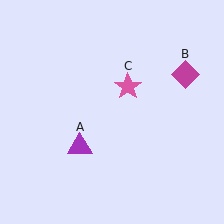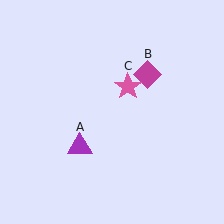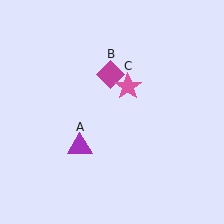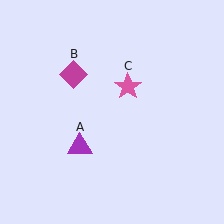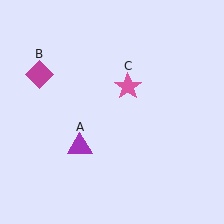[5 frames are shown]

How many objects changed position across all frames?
1 object changed position: magenta diamond (object B).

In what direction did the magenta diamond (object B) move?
The magenta diamond (object B) moved left.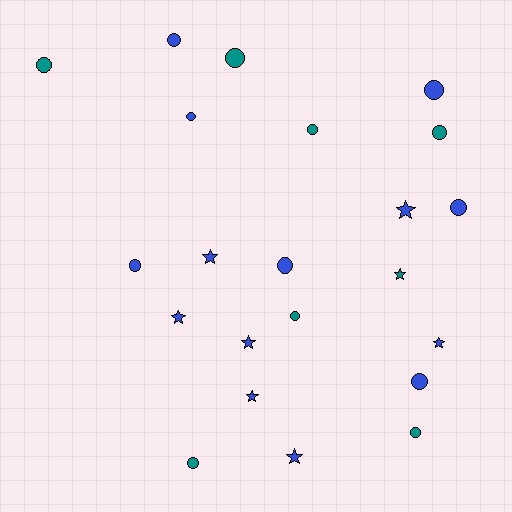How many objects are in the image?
There are 22 objects.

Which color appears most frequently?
Blue, with 14 objects.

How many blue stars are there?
There are 7 blue stars.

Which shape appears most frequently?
Circle, with 14 objects.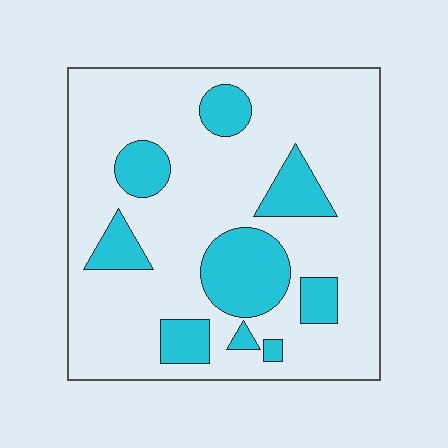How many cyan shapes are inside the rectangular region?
9.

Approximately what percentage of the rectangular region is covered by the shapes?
Approximately 20%.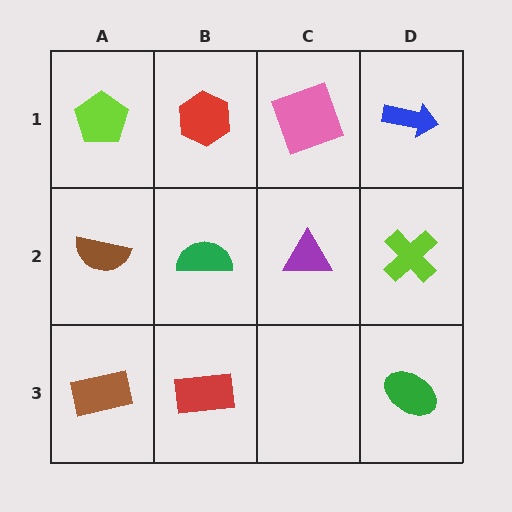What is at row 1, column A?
A lime pentagon.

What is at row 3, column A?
A brown rectangle.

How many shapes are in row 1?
4 shapes.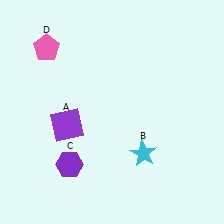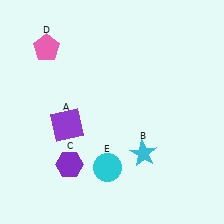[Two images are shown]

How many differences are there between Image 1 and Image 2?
There is 1 difference between the two images.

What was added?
A cyan circle (E) was added in Image 2.